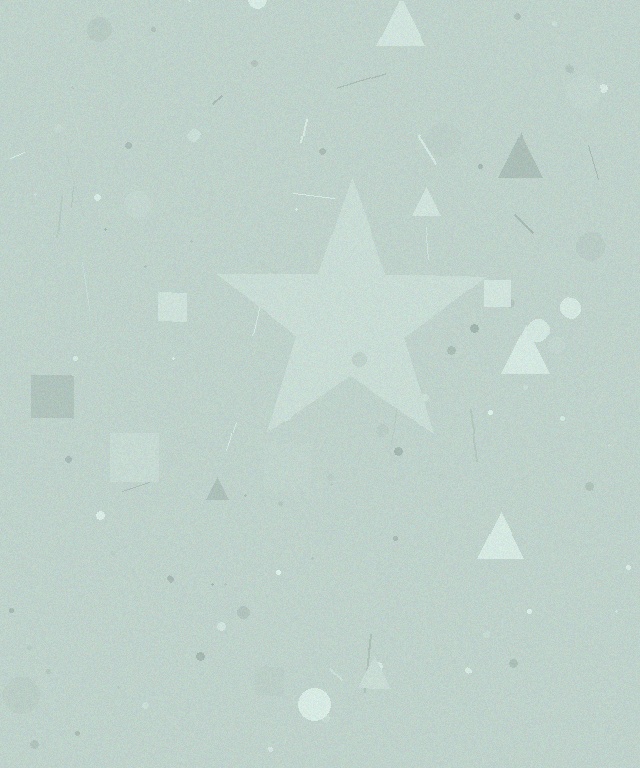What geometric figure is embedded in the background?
A star is embedded in the background.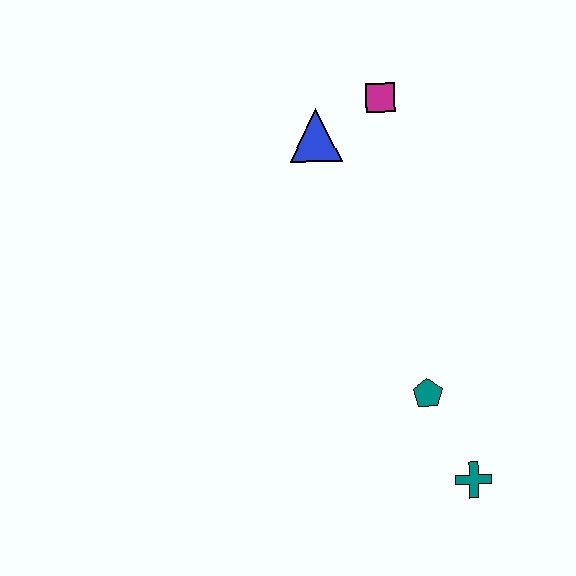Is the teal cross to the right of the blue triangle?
Yes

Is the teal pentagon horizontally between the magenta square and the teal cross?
Yes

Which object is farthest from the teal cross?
The magenta square is farthest from the teal cross.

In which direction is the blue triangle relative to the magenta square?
The blue triangle is to the left of the magenta square.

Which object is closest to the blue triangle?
The magenta square is closest to the blue triangle.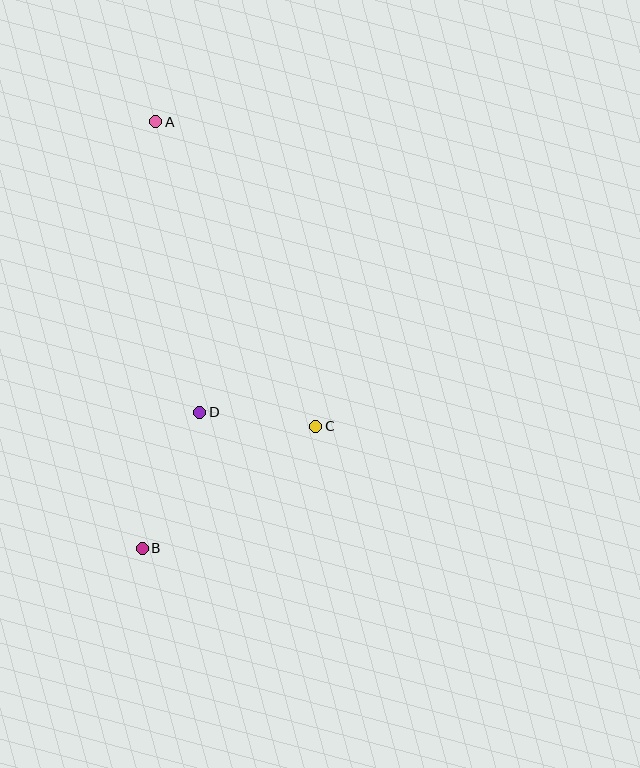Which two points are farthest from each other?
Points A and B are farthest from each other.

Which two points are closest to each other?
Points C and D are closest to each other.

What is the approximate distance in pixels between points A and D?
The distance between A and D is approximately 294 pixels.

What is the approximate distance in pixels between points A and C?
The distance between A and C is approximately 344 pixels.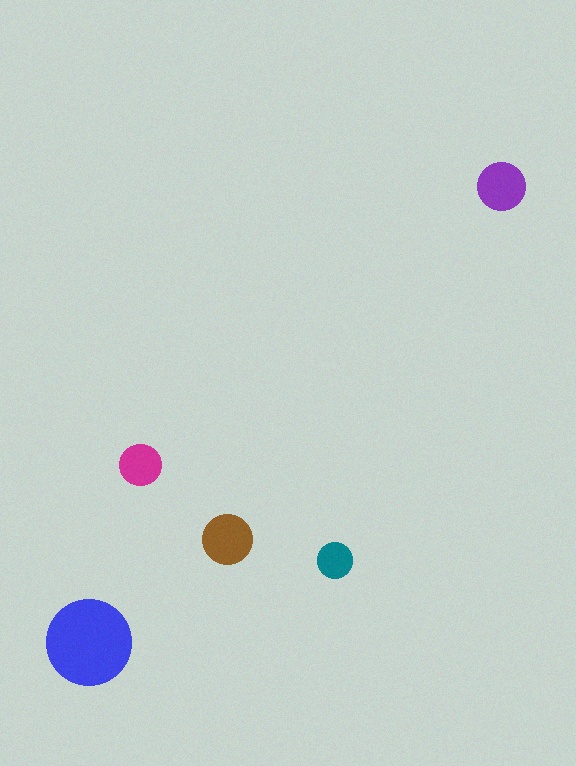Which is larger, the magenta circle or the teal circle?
The magenta one.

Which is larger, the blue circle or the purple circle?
The blue one.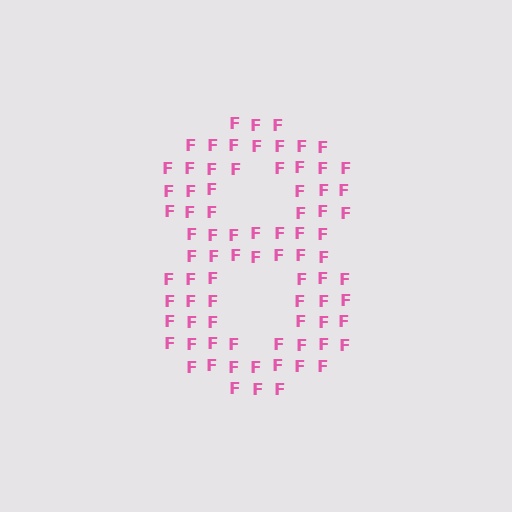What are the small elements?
The small elements are letter F's.